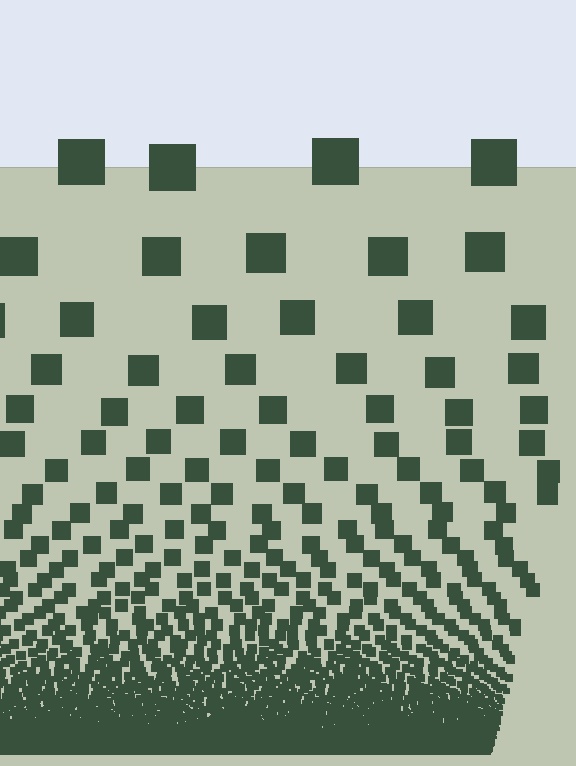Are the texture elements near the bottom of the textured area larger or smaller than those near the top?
Smaller. The gradient is inverted — elements near the bottom are smaller and denser.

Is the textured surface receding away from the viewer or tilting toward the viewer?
The surface appears to tilt toward the viewer. Texture elements get larger and sparser toward the top.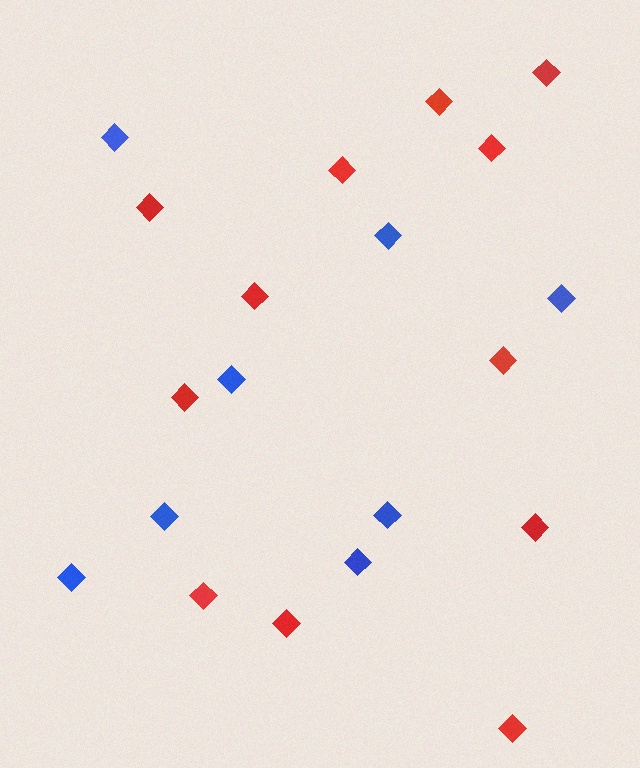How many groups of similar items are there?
There are 2 groups: one group of blue diamonds (8) and one group of red diamonds (12).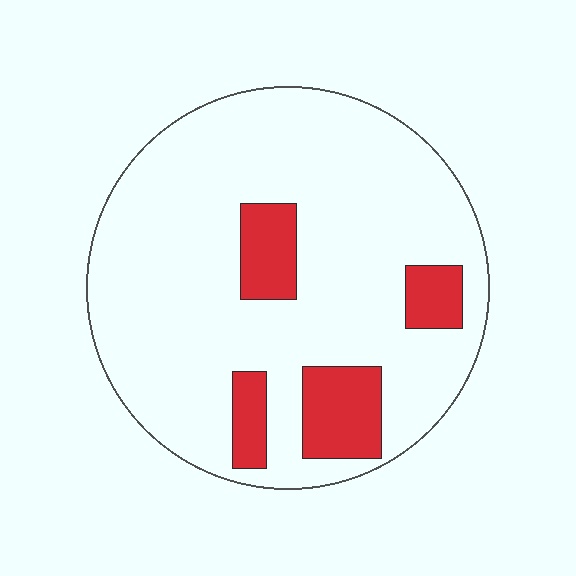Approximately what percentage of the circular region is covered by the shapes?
Approximately 15%.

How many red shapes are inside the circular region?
4.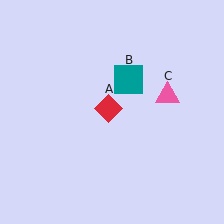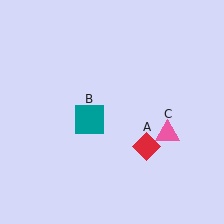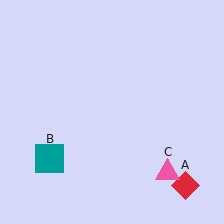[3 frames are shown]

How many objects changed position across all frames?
3 objects changed position: red diamond (object A), teal square (object B), pink triangle (object C).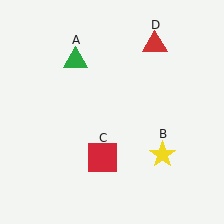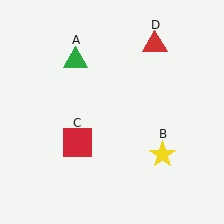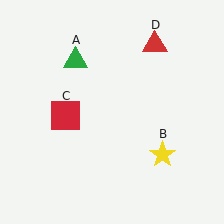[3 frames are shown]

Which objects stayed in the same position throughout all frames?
Green triangle (object A) and yellow star (object B) and red triangle (object D) remained stationary.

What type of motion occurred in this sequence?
The red square (object C) rotated clockwise around the center of the scene.